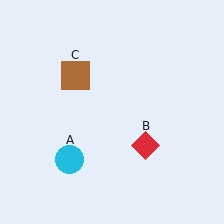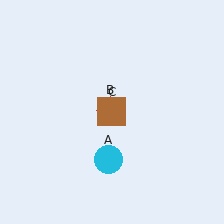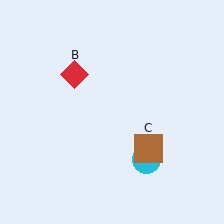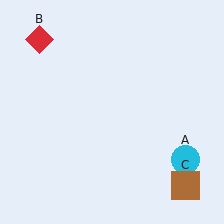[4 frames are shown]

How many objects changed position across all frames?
3 objects changed position: cyan circle (object A), red diamond (object B), brown square (object C).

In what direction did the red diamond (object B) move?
The red diamond (object B) moved up and to the left.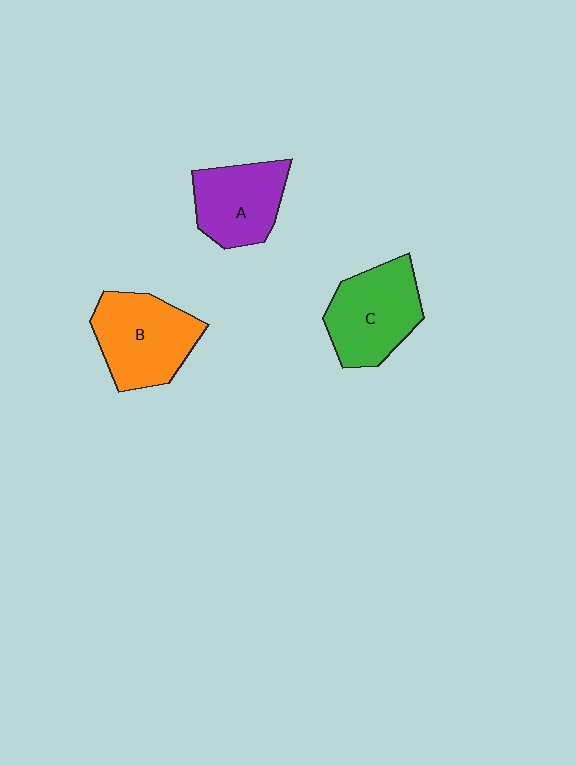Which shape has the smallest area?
Shape A (purple).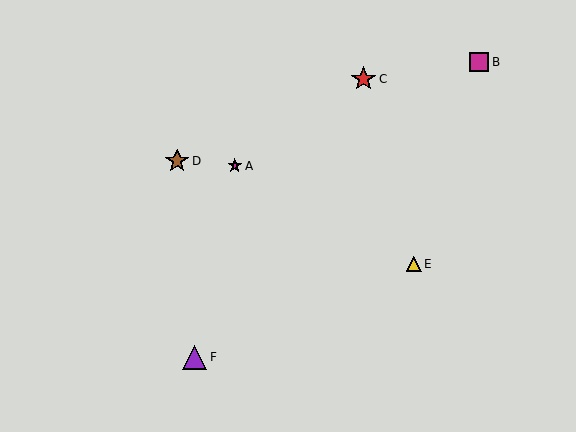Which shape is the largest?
The red star (labeled C) is the largest.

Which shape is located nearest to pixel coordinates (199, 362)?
The purple triangle (labeled F) at (195, 357) is nearest to that location.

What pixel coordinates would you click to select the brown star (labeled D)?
Click at (177, 161) to select the brown star D.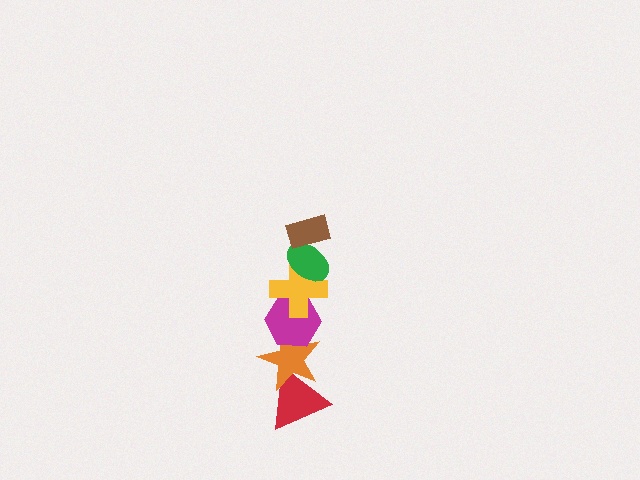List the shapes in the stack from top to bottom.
From top to bottom: the brown rectangle, the green ellipse, the yellow cross, the magenta hexagon, the orange star, the red triangle.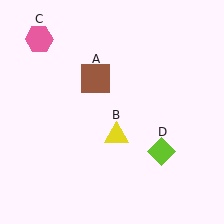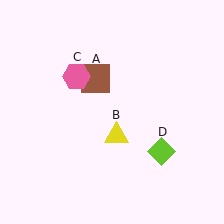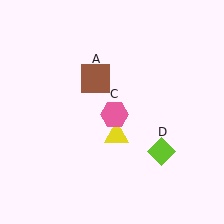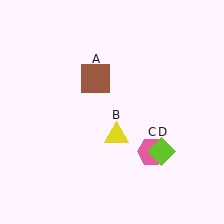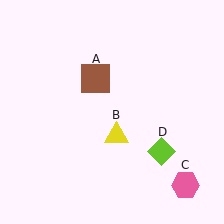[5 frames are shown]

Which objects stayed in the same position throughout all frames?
Brown square (object A) and yellow triangle (object B) and lime diamond (object D) remained stationary.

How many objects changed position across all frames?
1 object changed position: pink hexagon (object C).